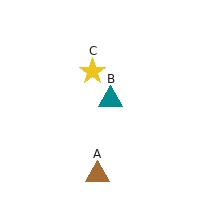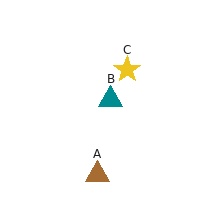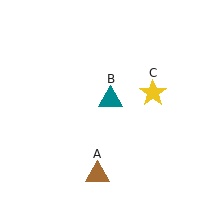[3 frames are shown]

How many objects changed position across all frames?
1 object changed position: yellow star (object C).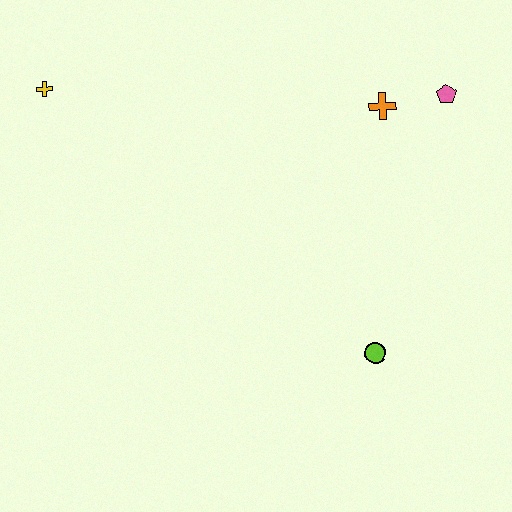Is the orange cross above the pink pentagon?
No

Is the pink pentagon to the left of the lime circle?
No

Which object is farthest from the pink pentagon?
The yellow cross is farthest from the pink pentagon.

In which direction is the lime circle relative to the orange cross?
The lime circle is below the orange cross.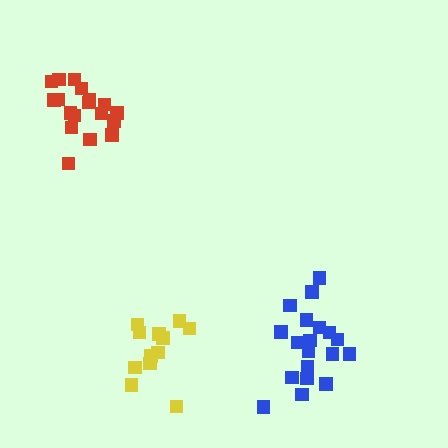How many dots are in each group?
Group 1: 19 dots, Group 2: 18 dots, Group 3: 13 dots (50 total).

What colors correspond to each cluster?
The clusters are colored: blue, red, yellow.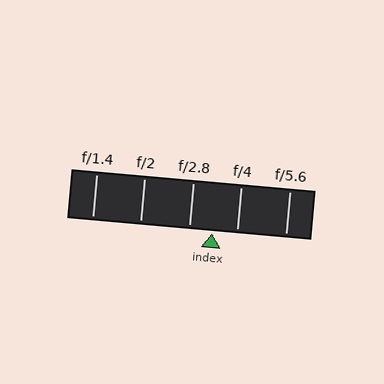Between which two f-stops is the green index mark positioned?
The index mark is between f/2.8 and f/4.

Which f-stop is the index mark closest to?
The index mark is closest to f/2.8.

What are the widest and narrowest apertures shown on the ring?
The widest aperture shown is f/1.4 and the narrowest is f/5.6.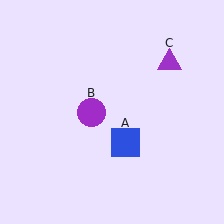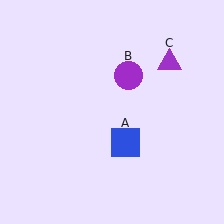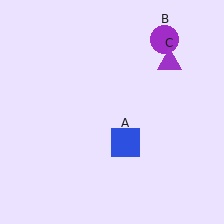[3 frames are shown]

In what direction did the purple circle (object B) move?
The purple circle (object B) moved up and to the right.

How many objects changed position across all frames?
1 object changed position: purple circle (object B).